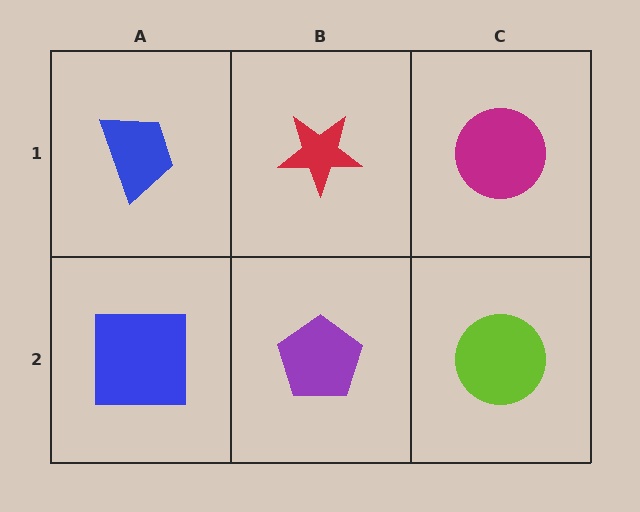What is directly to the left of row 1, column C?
A red star.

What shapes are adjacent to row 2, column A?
A blue trapezoid (row 1, column A), a purple pentagon (row 2, column B).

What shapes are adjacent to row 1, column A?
A blue square (row 2, column A), a red star (row 1, column B).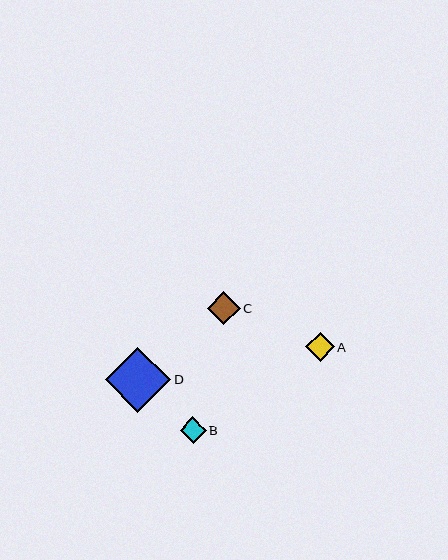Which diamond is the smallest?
Diamond B is the smallest with a size of approximately 26 pixels.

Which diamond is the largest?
Diamond D is the largest with a size of approximately 65 pixels.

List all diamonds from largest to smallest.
From largest to smallest: D, C, A, B.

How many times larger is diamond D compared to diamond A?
Diamond D is approximately 2.3 times the size of diamond A.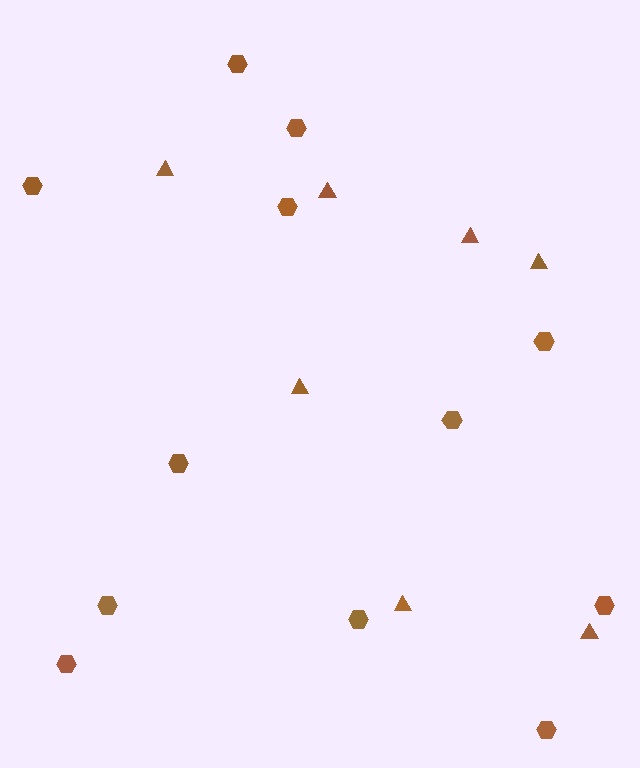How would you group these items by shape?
There are 2 groups: one group of triangles (7) and one group of hexagons (12).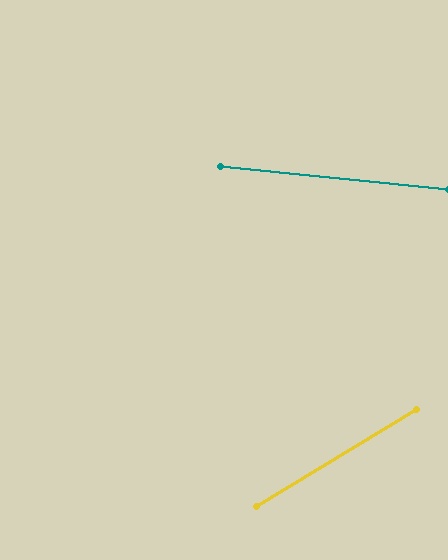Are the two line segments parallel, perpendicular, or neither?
Neither parallel nor perpendicular — they differ by about 37°.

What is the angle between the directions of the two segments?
Approximately 37 degrees.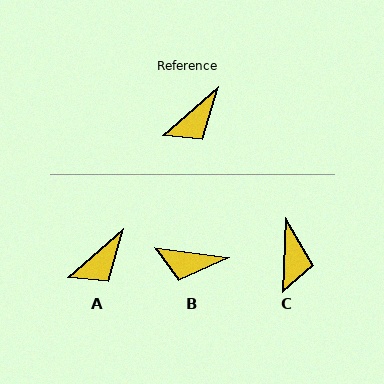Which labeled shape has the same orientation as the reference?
A.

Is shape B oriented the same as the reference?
No, it is off by about 49 degrees.